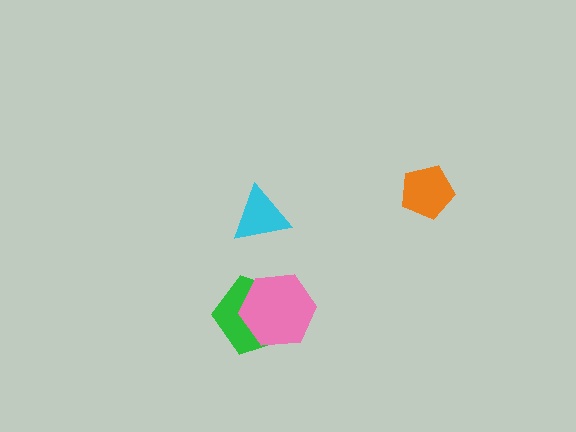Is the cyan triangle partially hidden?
No, no other shape covers it.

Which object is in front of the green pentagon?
The pink hexagon is in front of the green pentagon.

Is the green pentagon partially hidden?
Yes, it is partially covered by another shape.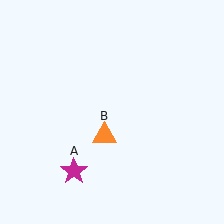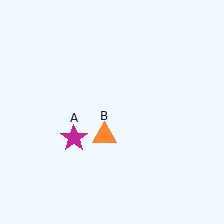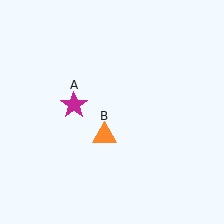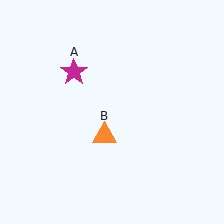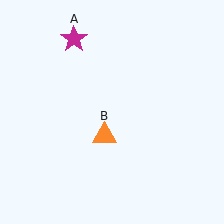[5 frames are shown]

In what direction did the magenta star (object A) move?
The magenta star (object A) moved up.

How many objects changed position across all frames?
1 object changed position: magenta star (object A).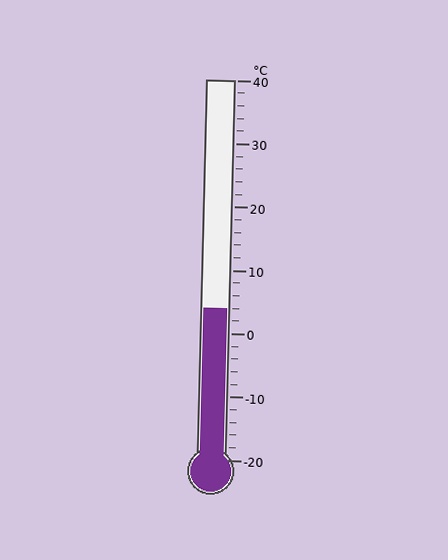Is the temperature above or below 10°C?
The temperature is below 10°C.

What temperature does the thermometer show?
The thermometer shows approximately 4°C.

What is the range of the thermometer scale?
The thermometer scale ranges from -20°C to 40°C.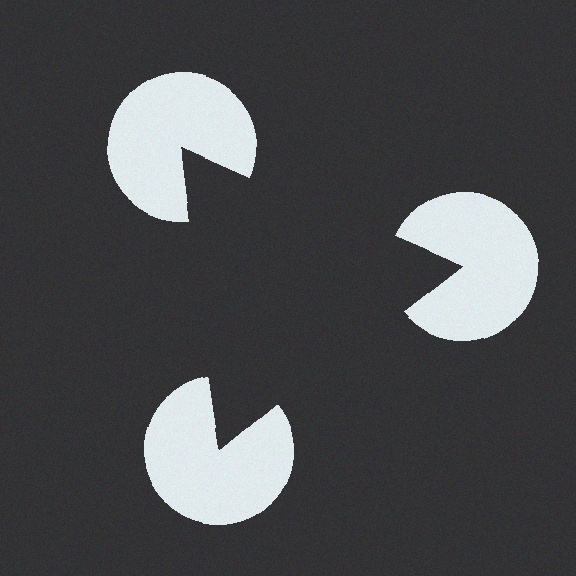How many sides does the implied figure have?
3 sides.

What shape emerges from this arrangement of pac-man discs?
An illusory triangle — its edges are inferred from the aligned wedge cuts in the pac-man discs, not physically drawn.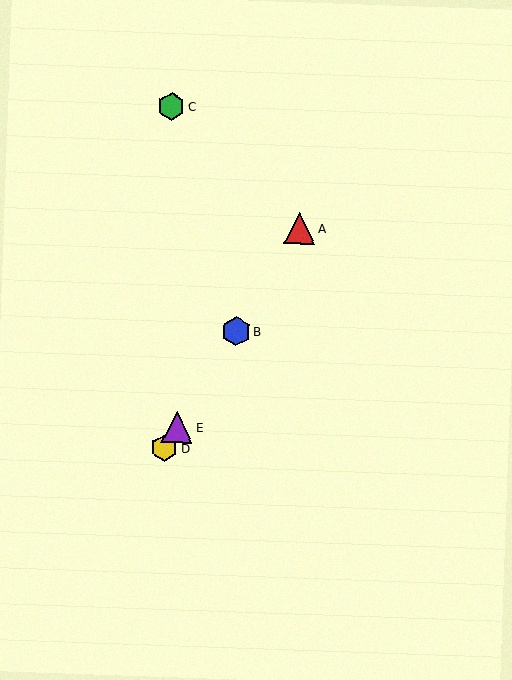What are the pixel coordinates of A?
Object A is at (300, 228).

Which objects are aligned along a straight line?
Objects A, B, D, E are aligned along a straight line.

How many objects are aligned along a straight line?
4 objects (A, B, D, E) are aligned along a straight line.